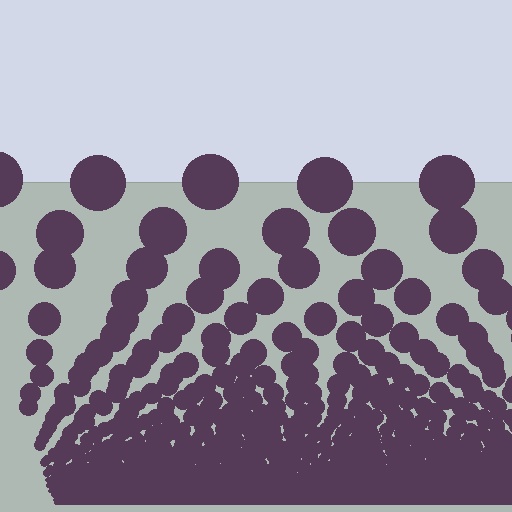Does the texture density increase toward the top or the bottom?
Density increases toward the bottom.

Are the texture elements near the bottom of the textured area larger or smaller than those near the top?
Smaller. The gradient is inverted — elements near the bottom are smaller and denser.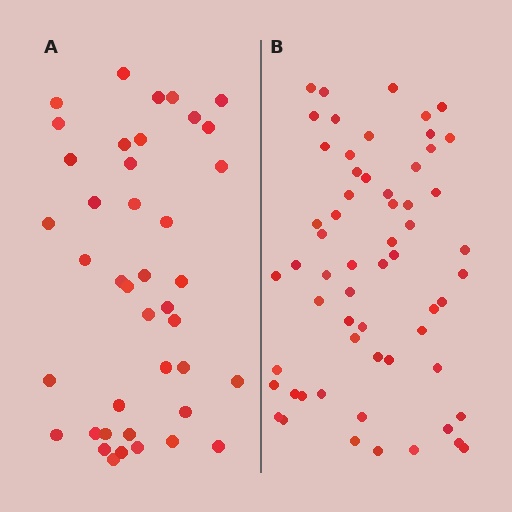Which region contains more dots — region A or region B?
Region B (the right region) has more dots.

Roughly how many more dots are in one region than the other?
Region B has approximately 20 more dots than region A.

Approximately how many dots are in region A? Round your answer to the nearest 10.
About 40 dots. (The exact count is 41, which rounds to 40.)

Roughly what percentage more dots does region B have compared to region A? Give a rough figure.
About 45% more.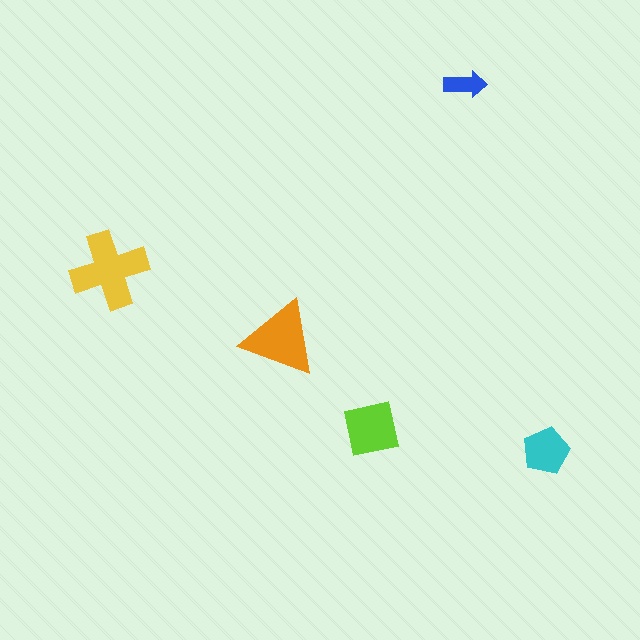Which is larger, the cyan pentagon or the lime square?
The lime square.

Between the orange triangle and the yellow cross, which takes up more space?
The yellow cross.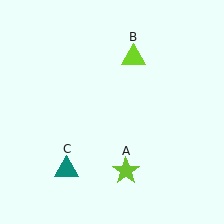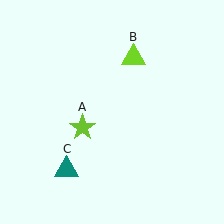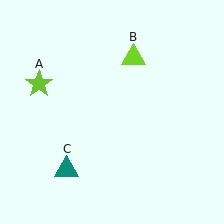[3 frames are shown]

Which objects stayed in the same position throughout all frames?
Lime triangle (object B) and teal triangle (object C) remained stationary.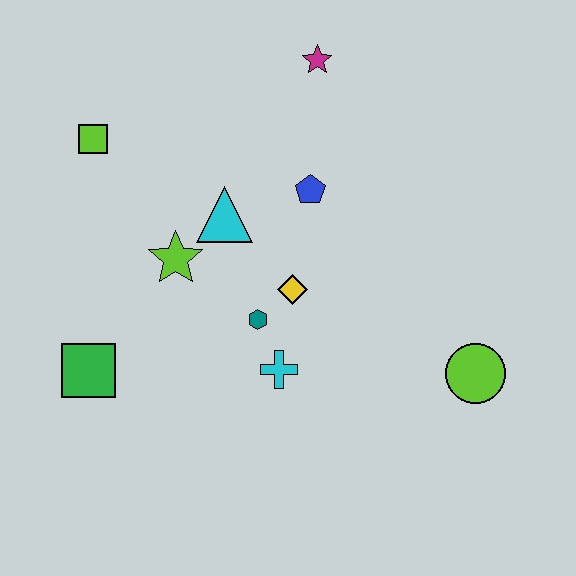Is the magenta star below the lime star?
No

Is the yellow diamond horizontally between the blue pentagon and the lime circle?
No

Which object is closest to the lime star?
The cyan triangle is closest to the lime star.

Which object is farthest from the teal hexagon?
The magenta star is farthest from the teal hexagon.